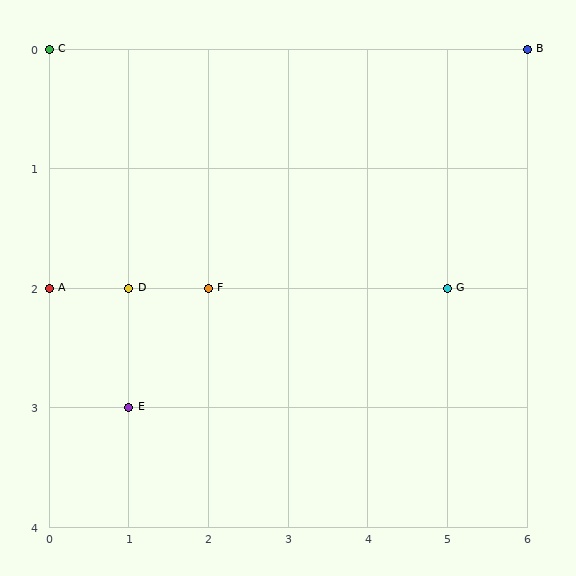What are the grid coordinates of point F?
Point F is at grid coordinates (2, 2).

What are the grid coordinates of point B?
Point B is at grid coordinates (6, 0).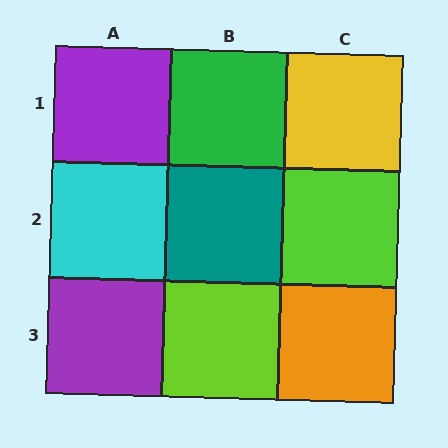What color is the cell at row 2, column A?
Cyan.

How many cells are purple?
2 cells are purple.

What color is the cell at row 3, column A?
Purple.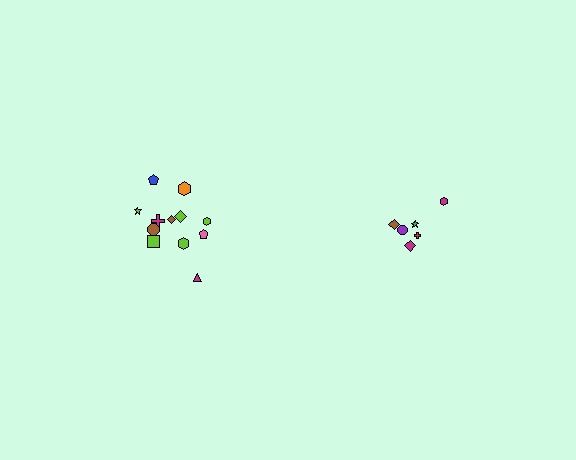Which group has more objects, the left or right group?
The left group.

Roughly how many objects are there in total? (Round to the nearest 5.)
Roughly 20 objects in total.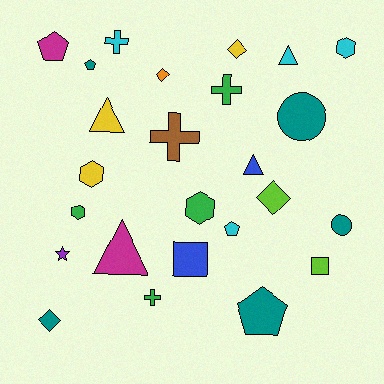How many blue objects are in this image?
There are 2 blue objects.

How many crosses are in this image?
There are 4 crosses.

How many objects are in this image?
There are 25 objects.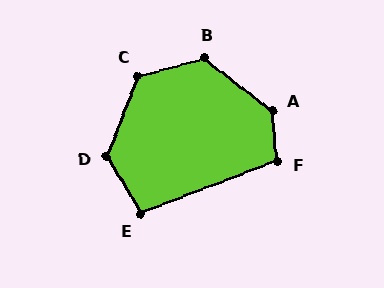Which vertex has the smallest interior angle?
E, at approximately 100 degrees.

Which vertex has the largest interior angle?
A, at approximately 133 degrees.